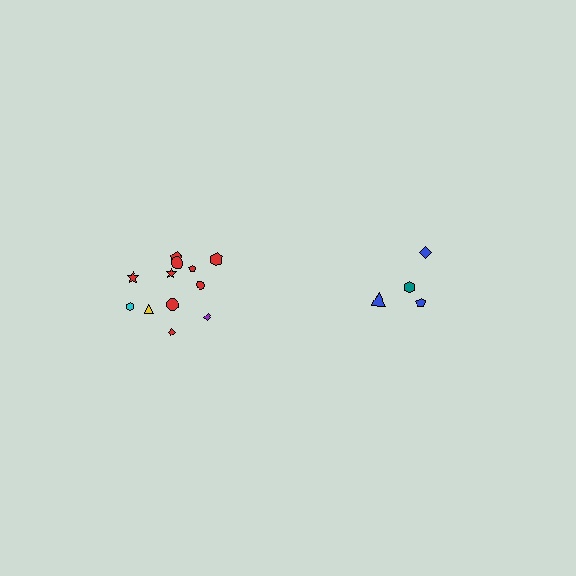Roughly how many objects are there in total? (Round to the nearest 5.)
Roughly 15 objects in total.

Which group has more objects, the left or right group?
The left group.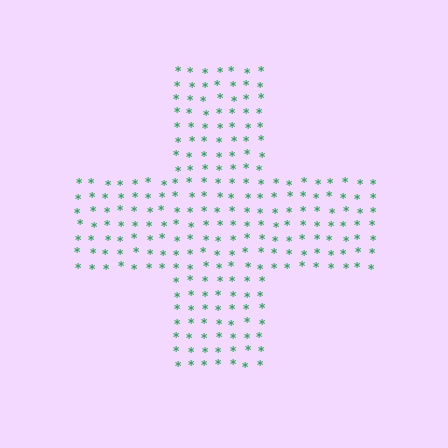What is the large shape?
The large shape is a cross.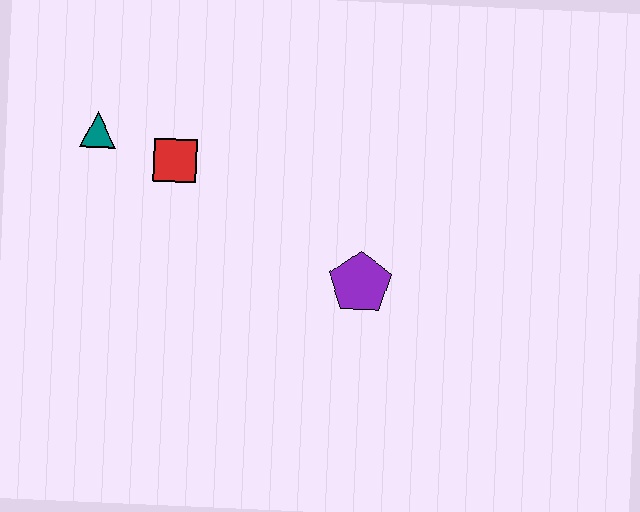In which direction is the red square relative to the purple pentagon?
The red square is to the left of the purple pentagon.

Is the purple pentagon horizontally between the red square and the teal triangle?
No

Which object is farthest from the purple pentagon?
The teal triangle is farthest from the purple pentagon.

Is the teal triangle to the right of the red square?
No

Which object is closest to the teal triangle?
The red square is closest to the teal triangle.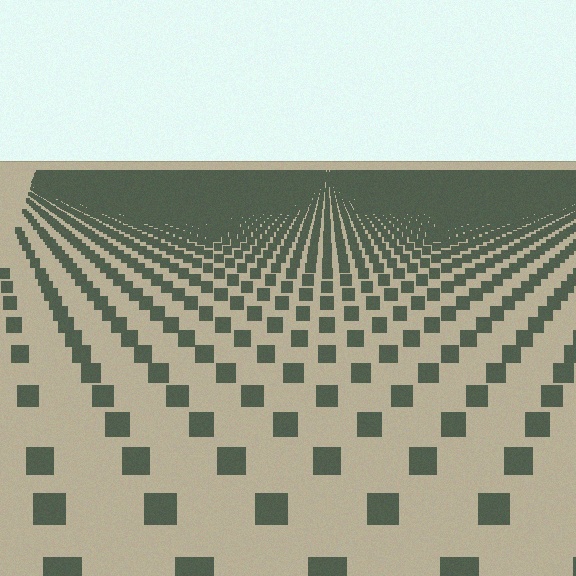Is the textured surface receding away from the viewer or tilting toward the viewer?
The surface is receding away from the viewer. Texture elements get smaller and denser toward the top.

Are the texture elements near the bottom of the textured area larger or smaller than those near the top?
Larger. Near the bottom, elements are closer to the viewer and appear at a bigger on-screen size.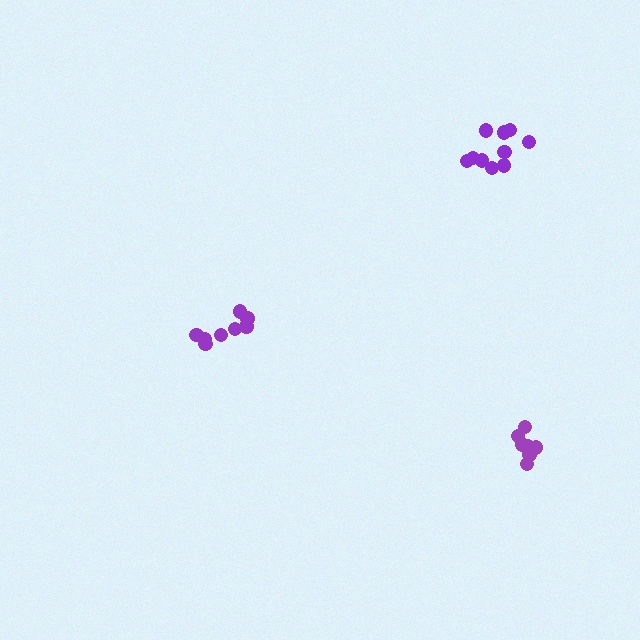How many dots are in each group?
Group 1: 7 dots, Group 2: 8 dots, Group 3: 10 dots (25 total).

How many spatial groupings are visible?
There are 3 spatial groupings.